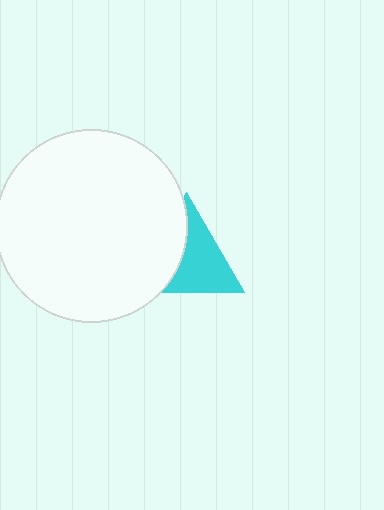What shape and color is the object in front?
The object in front is a white circle.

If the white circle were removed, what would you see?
You would see the complete cyan triangle.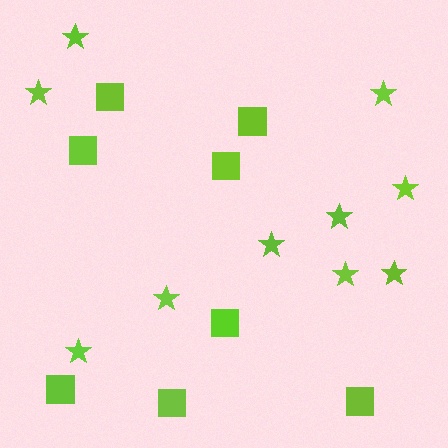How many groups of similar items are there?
There are 2 groups: one group of squares (8) and one group of stars (10).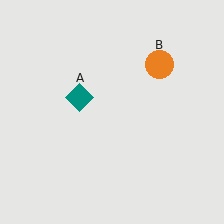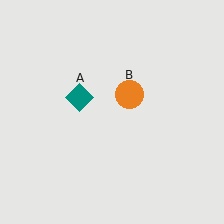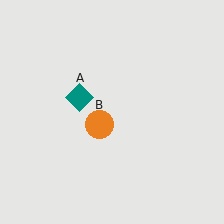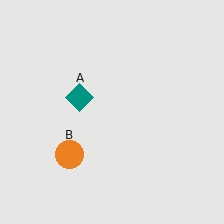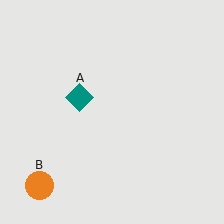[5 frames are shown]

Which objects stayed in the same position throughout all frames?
Teal diamond (object A) remained stationary.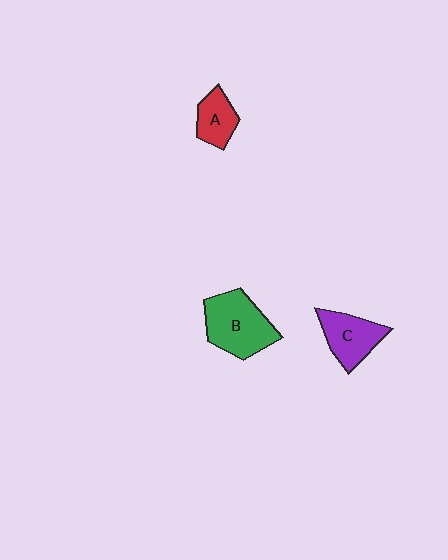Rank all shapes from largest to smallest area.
From largest to smallest: B (green), C (purple), A (red).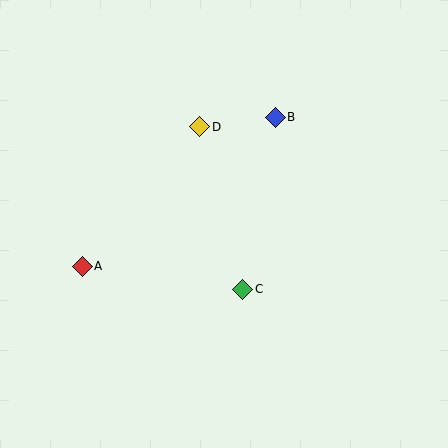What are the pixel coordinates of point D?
Point D is at (200, 127).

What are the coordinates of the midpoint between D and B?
The midpoint between D and B is at (237, 122).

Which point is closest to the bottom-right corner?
Point C is closest to the bottom-right corner.